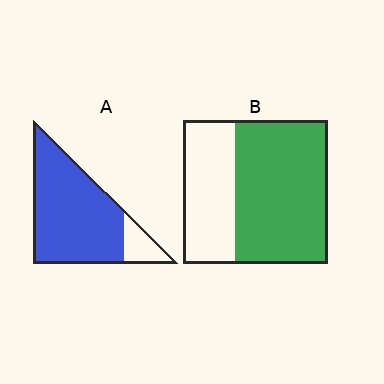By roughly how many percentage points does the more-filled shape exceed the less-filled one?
By roughly 20 percentage points (A over B).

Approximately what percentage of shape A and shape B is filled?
A is approximately 85% and B is approximately 65%.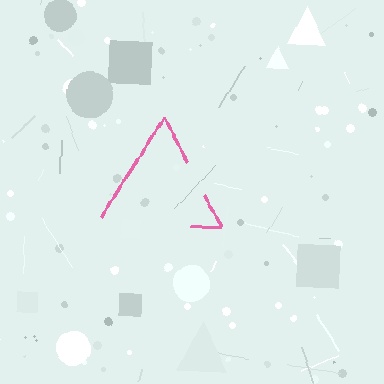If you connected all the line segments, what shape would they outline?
They would outline a triangle.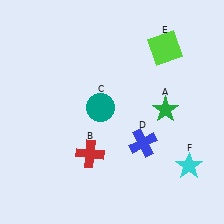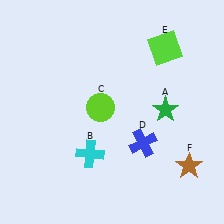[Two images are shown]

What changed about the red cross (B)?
In Image 1, B is red. In Image 2, it changed to cyan.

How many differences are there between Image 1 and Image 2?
There are 3 differences between the two images.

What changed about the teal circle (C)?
In Image 1, C is teal. In Image 2, it changed to lime.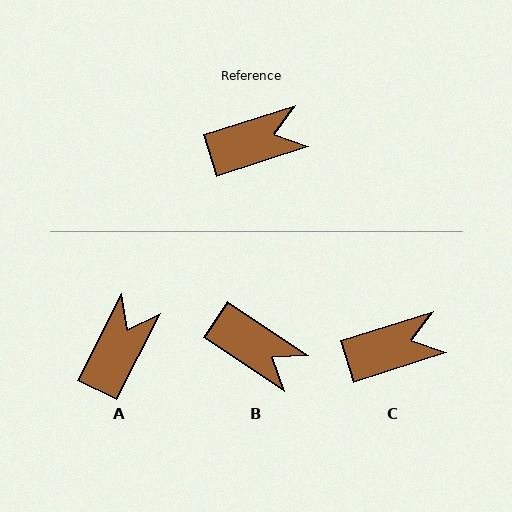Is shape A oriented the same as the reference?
No, it is off by about 46 degrees.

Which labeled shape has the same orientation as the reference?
C.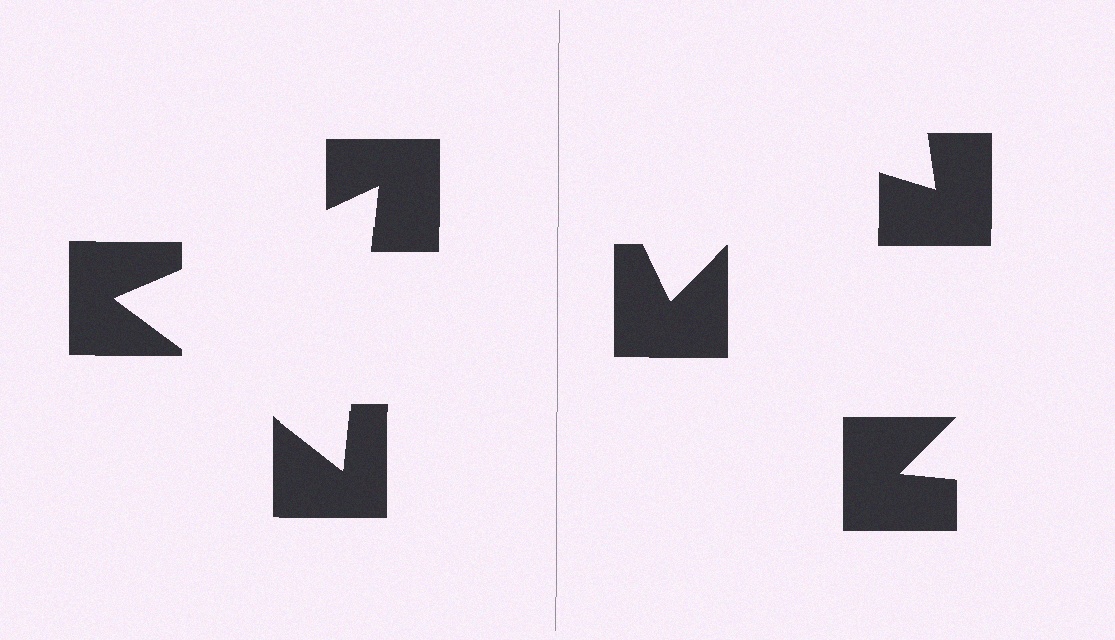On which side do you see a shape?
An illusory triangle appears on the left side. On the right side the wedge cuts are rotated, so no coherent shape forms.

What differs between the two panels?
The notched squares are positioned identically on both sides; only the wedge orientations differ. On the left they align to a triangle; on the right they are misaligned.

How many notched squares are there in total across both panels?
6 — 3 on each side.